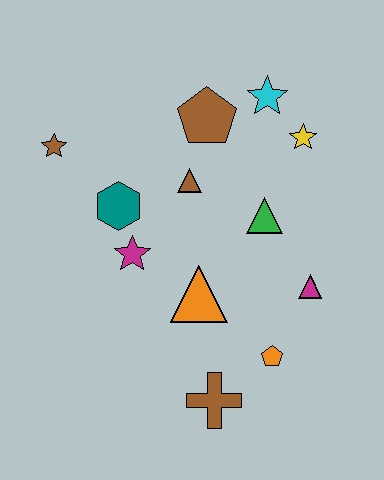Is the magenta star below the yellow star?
Yes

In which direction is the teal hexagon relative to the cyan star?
The teal hexagon is to the left of the cyan star.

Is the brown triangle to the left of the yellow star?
Yes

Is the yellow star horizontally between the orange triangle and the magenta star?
No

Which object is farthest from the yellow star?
The brown cross is farthest from the yellow star.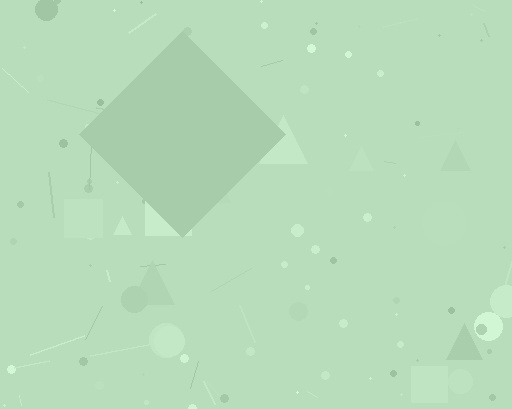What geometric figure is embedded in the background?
A diamond is embedded in the background.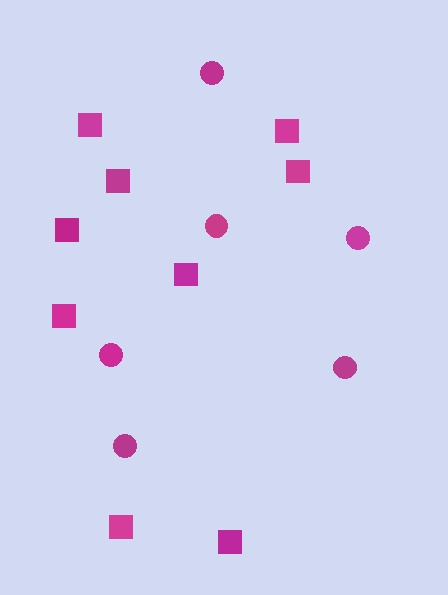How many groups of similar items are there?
There are 2 groups: one group of circles (6) and one group of squares (9).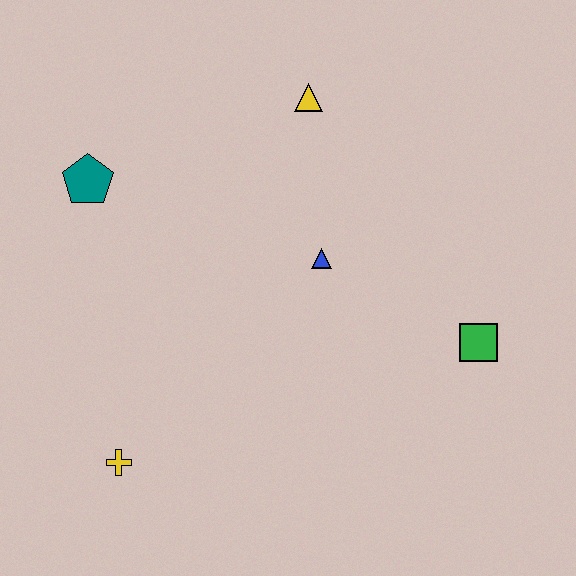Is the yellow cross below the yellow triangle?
Yes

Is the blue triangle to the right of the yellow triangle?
Yes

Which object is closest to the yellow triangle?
The blue triangle is closest to the yellow triangle.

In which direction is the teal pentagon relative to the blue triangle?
The teal pentagon is to the left of the blue triangle.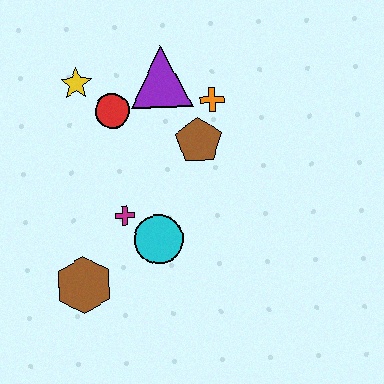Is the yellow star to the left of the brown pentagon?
Yes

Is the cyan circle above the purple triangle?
No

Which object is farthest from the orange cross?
The brown hexagon is farthest from the orange cross.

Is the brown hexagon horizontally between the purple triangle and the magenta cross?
No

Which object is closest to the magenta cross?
The cyan circle is closest to the magenta cross.